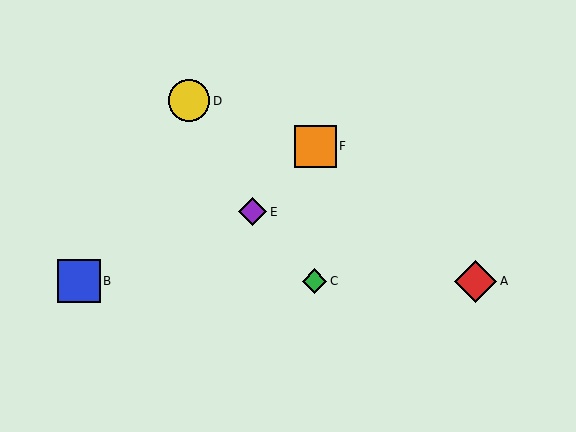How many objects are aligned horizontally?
3 objects (A, B, C) are aligned horizontally.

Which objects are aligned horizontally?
Objects A, B, C are aligned horizontally.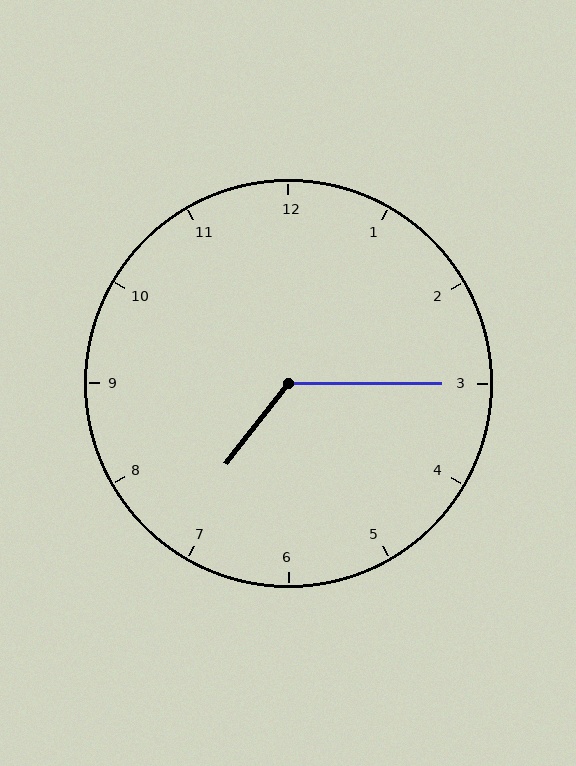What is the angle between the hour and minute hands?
Approximately 128 degrees.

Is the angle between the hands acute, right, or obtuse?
It is obtuse.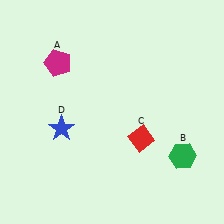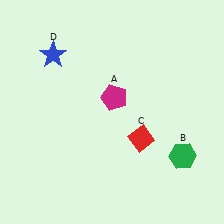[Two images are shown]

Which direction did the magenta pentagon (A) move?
The magenta pentagon (A) moved right.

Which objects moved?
The objects that moved are: the magenta pentagon (A), the blue star (D).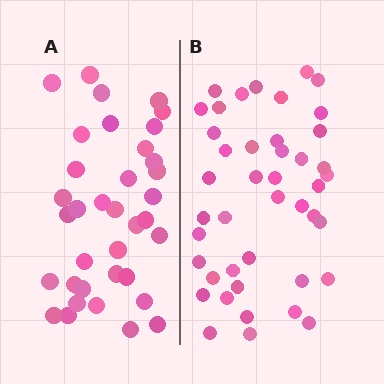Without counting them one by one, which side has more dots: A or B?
Region B (the right region) has more dots.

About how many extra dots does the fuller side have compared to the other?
Region B has roughly 8 or so more dots than region A.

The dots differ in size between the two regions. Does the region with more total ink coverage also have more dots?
No. Region A has more total ink coverage because its dots are larger, but region B actually contains more individual dots. Total area can be misleading — the number of items is what matters here.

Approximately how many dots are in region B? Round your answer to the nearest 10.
About 40 dots. (The exact count is 43, which rounds to 40.)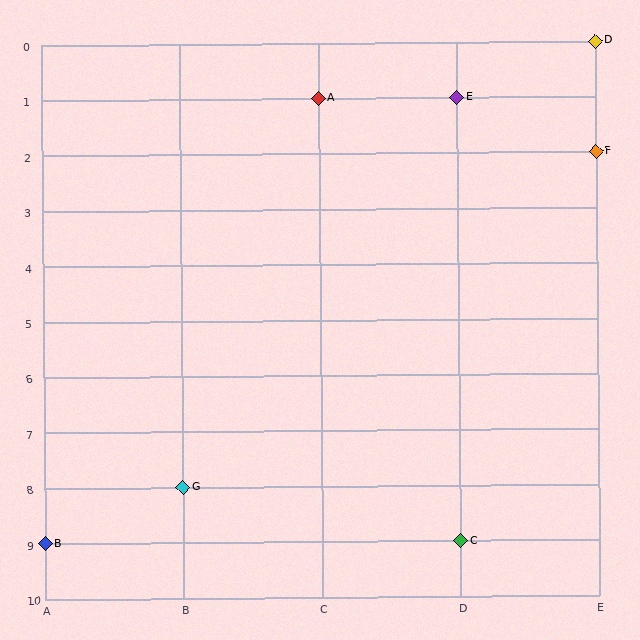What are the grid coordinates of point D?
Point D is at grid coordinates (E, 0).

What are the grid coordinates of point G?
Point G is at grid coordinates (B, 8).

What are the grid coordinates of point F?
Point F is at grid coordinates (E, 2).